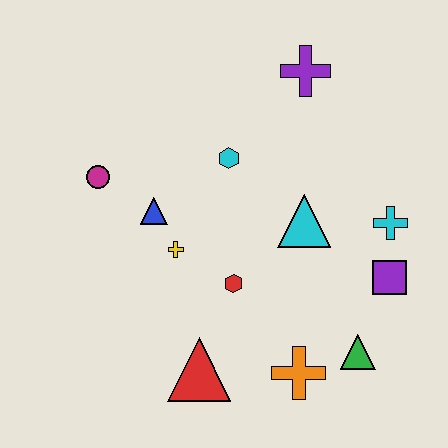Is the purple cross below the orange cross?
No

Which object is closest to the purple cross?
The cyan hexagon is closest to the purple cross.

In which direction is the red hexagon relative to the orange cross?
The red hexagon is above the orange cross.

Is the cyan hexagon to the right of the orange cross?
No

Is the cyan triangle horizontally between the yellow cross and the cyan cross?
Yes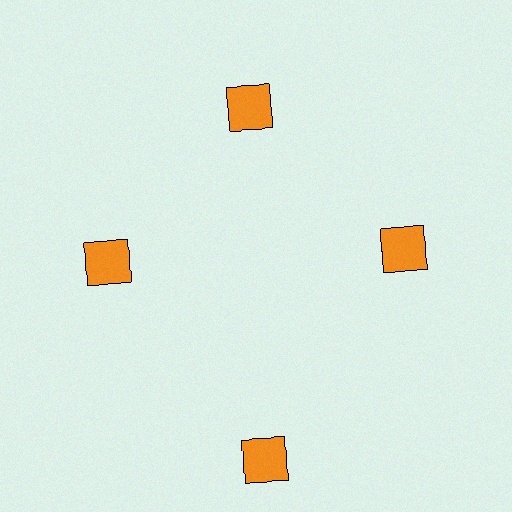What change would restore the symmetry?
The symmetry would be restored by moving it inward, back onto the ring so that all 4 squares sit at equal angles and equal distance from the center.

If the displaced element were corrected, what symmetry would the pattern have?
It would have 4-fold rotational symmetry — the pattern would map onto itself every 90 degrees.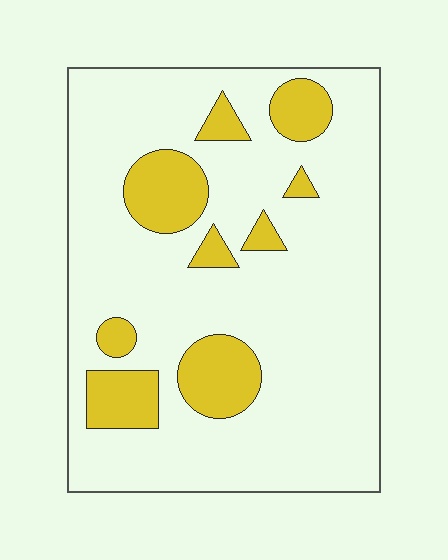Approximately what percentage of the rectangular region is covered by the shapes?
Approximately 20%.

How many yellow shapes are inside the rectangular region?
9.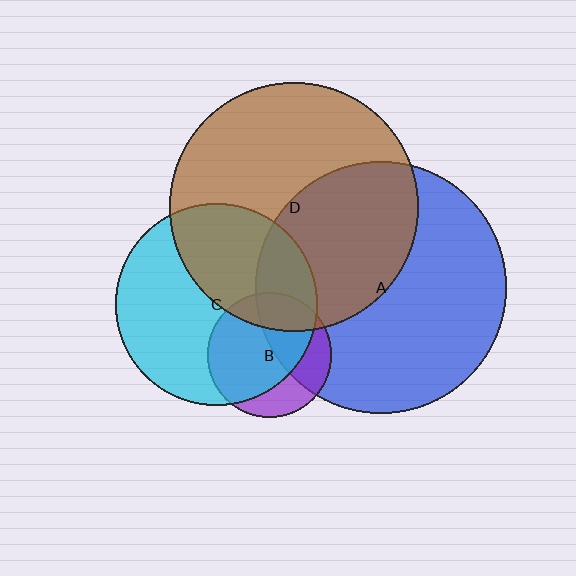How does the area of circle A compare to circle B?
Approximately 4.1 times.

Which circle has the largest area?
Circle A (blue).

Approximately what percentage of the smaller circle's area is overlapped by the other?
Approximately 20%.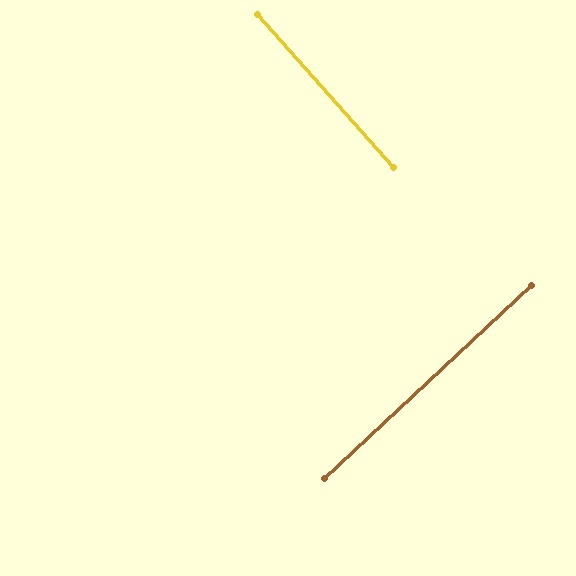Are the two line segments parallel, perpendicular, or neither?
Perpendicular — they meet at approximately 89°.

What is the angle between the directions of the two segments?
Approximately 89 degrees.